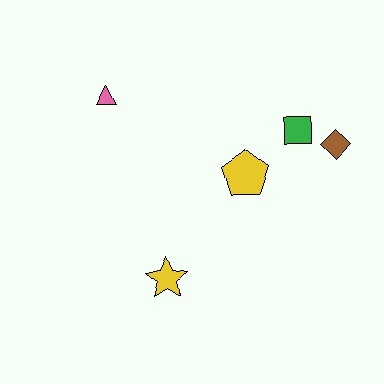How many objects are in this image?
There are 5 objects.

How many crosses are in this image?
There are no crosses.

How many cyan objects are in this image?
There are no cyan objects.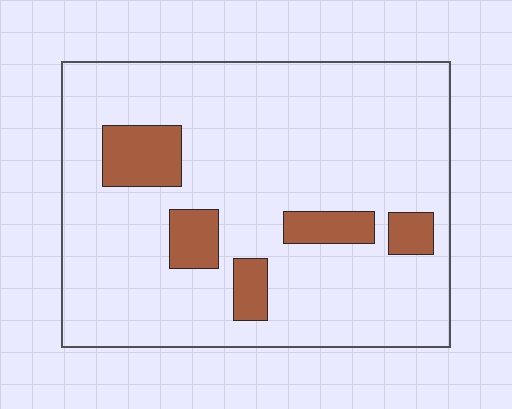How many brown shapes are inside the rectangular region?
5.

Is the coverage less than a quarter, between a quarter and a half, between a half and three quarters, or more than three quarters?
Less than a quarter.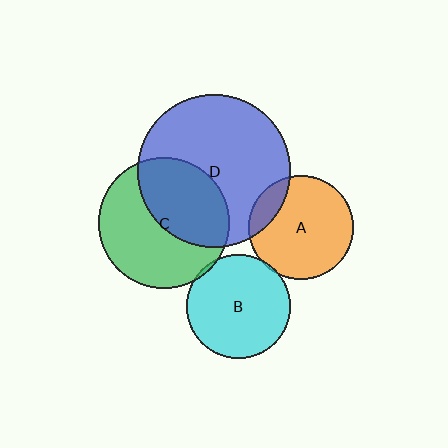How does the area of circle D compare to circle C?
Approximately 1.4 times.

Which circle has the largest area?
Circle D (blue).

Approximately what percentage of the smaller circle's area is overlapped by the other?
Approximately 5%.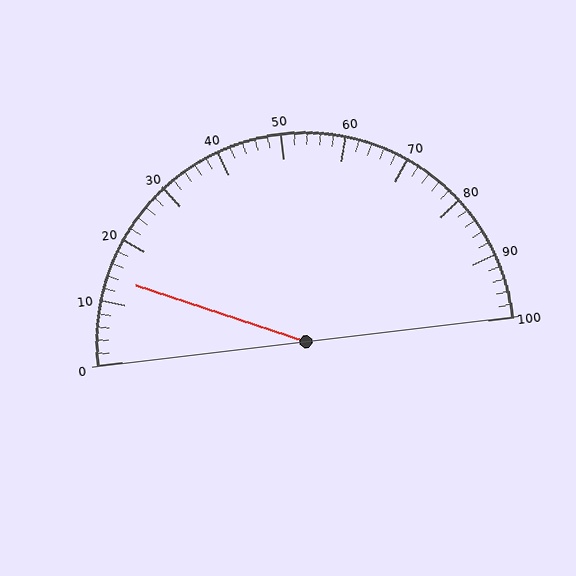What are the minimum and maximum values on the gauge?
The gauge ranges from 0 to 100.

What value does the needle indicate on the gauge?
The needle indicates approximately 14.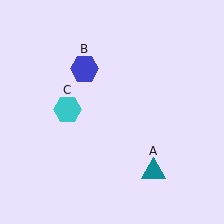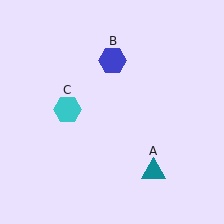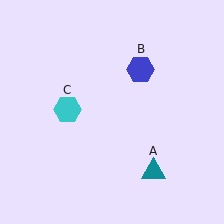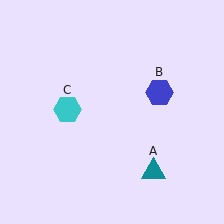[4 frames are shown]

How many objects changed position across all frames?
1 object changed position: blue hexagon (object B).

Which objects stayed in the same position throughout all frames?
Teal triangle (object A) and cyan hexagon (object C) remained stationary.